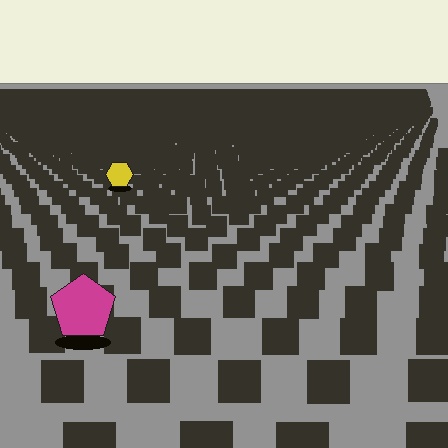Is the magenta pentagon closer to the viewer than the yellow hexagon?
Yes. The magenta pentagon is closer — you can tell from the texture gradient: the ground texture is coarser near it.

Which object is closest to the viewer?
The magenta pentagon is closest. The texture marks near it are larger and more spread out.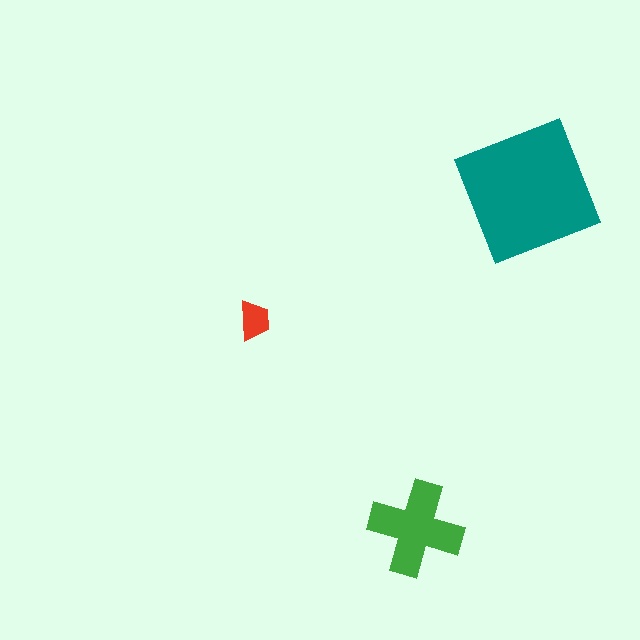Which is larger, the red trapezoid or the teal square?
The teal square.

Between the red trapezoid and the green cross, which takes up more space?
The green cross.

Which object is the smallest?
The red trapezoid.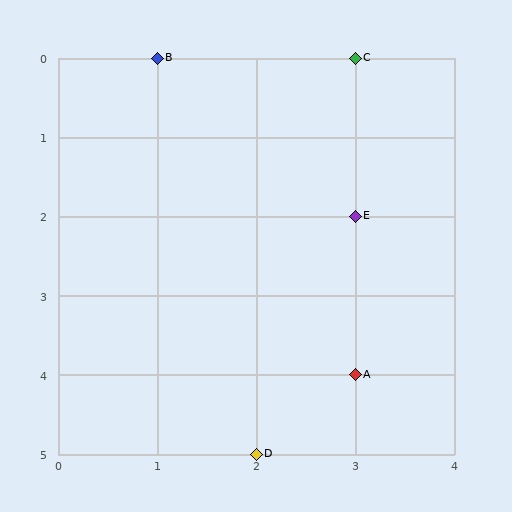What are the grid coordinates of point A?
Point A is at grid coordinates (3, 4).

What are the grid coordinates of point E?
Point E is at grid coordinates (3, 2).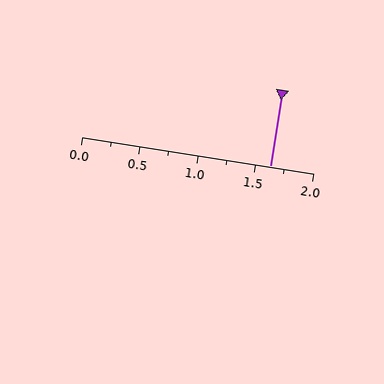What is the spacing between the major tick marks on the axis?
The major ticks are spaced 0.5 apart.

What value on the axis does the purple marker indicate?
The marker indicates approximately 1.62.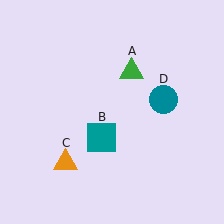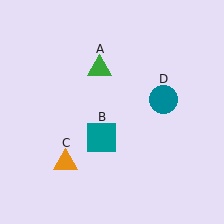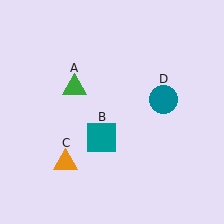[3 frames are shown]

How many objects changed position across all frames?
1 object changed position: green triangle (object A).